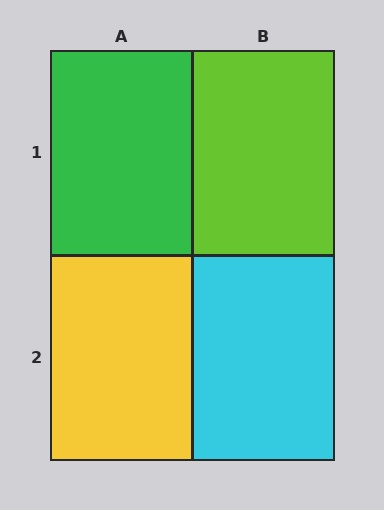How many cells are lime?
1 cell is lime.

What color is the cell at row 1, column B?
Lime.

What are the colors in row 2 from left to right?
Yellow, cyan.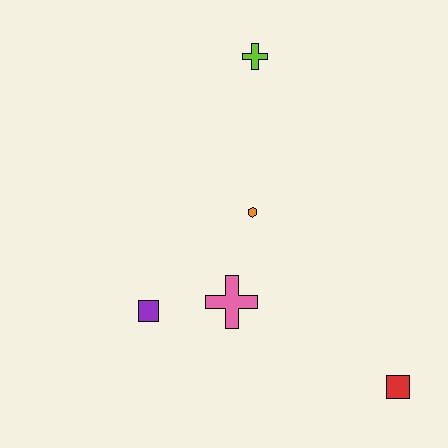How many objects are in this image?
There are 5 objects.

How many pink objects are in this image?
There is 1 pink object.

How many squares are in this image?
There are 2 squares.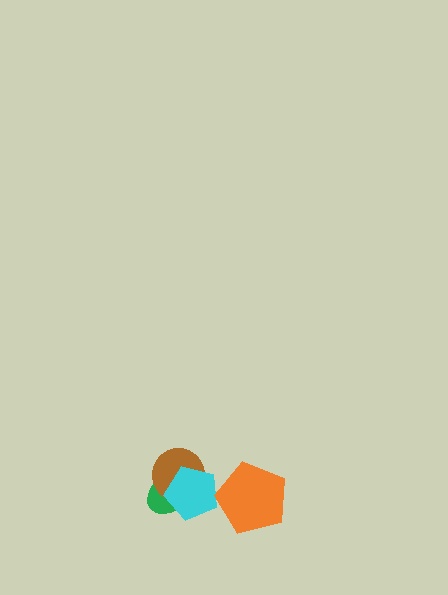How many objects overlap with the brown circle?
2 objects overlap with the brown circle.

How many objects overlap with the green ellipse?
2 objects overlap with the green ellipse.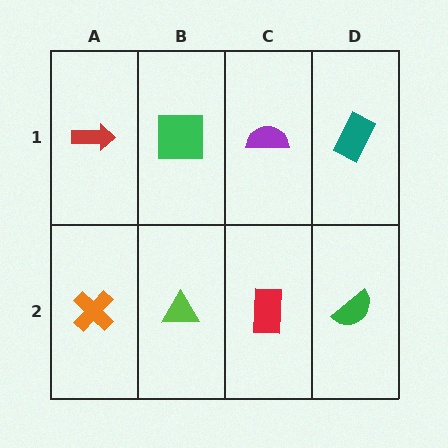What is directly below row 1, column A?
An orange cross.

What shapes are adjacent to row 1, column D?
A green semicircle (row 2, column D), a purple semicircle (row 1, column C).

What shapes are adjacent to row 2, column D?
A teal rectangle (row 1, column D), a red rectangle (row 2, column C).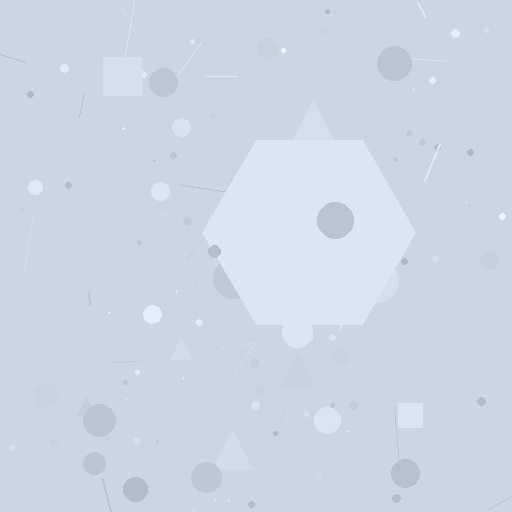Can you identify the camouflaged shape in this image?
The camouflaged shape is a hexagon.